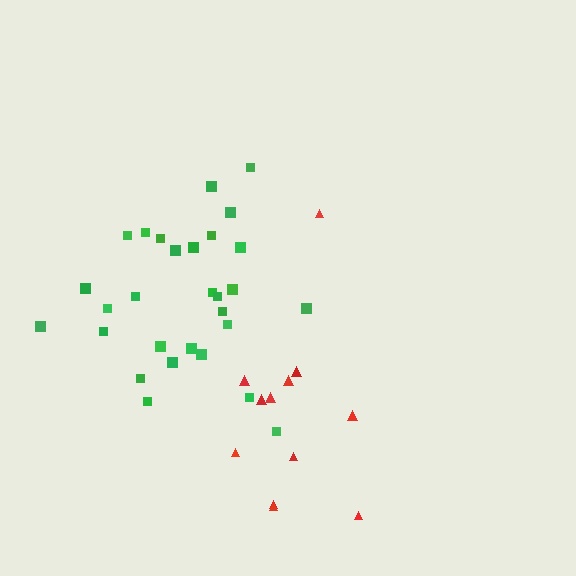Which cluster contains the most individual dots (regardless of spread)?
Green (29).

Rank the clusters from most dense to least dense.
green, red.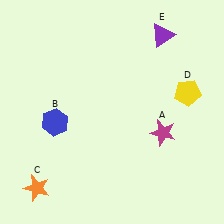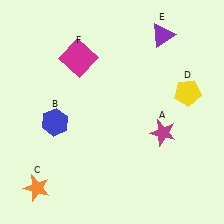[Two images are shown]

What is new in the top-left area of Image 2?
A magenta square (F) was added in the top-left area of Image 2.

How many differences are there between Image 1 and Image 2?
There is 1 difference between the two images.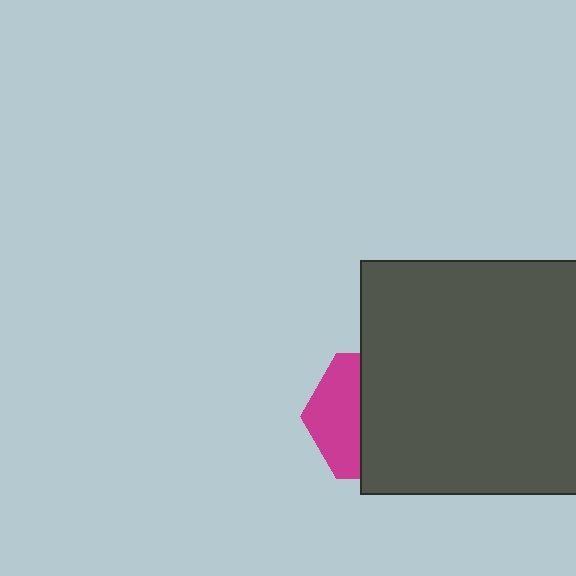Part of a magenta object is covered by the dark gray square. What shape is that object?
It is a hexagon.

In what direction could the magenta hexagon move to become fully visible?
The magenta hexagon could move left. That would shift it out from behind the dark gray square entirely.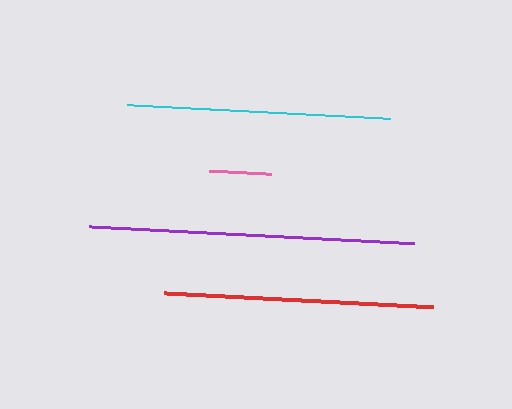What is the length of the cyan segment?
The cyan segment is approximately 263 pixels long.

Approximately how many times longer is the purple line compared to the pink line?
The purple line is approximately 5.2 times the length of the pink line.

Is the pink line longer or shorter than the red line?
The red line is longer than the pink line.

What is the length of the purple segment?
The purple segment is approximately 326 pixels long.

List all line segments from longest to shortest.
From longest to shortest: purple, red, cyan, pink.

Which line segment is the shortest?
The pink line is the shortest at approximately 62 pixels.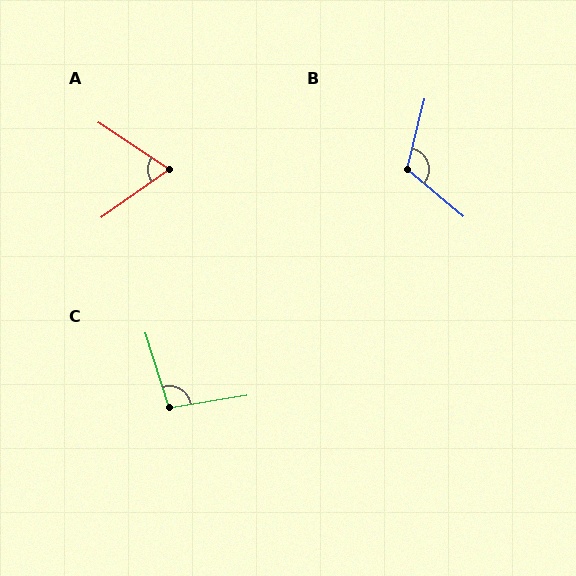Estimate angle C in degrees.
Approximately 99 degrees.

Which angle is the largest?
B, at approximately 116 degrees.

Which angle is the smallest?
A, at approximately 68 degrees.